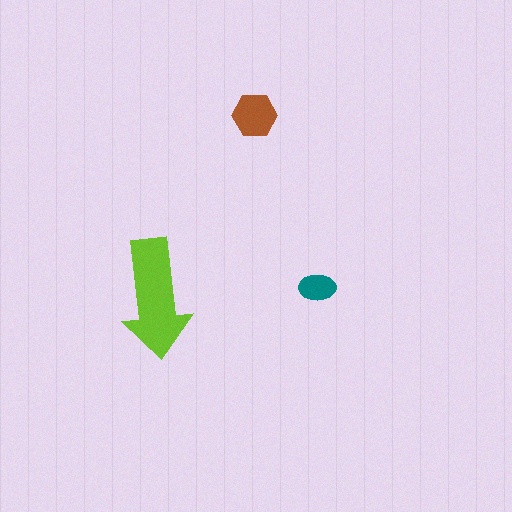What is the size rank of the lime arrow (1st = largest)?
1st.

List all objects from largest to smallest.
The lime arrow, the brown hexagon, the teal ellipse.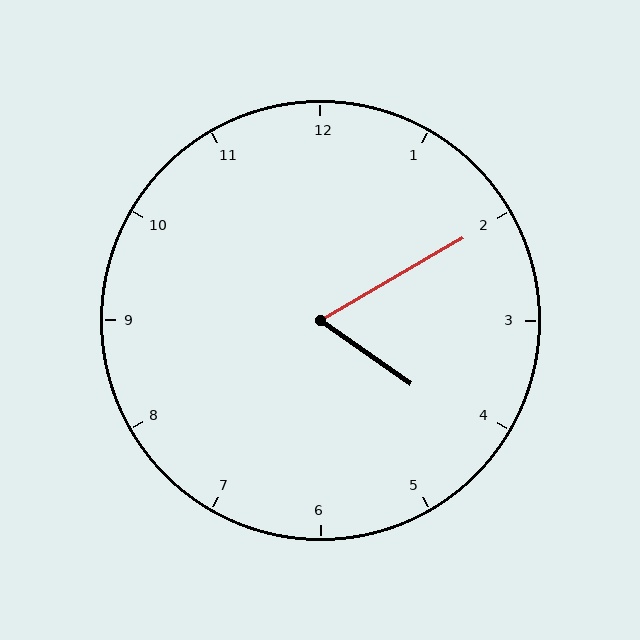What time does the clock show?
4:10.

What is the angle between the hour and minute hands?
Approximately 65 degrees.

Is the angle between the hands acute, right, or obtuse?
It is acute.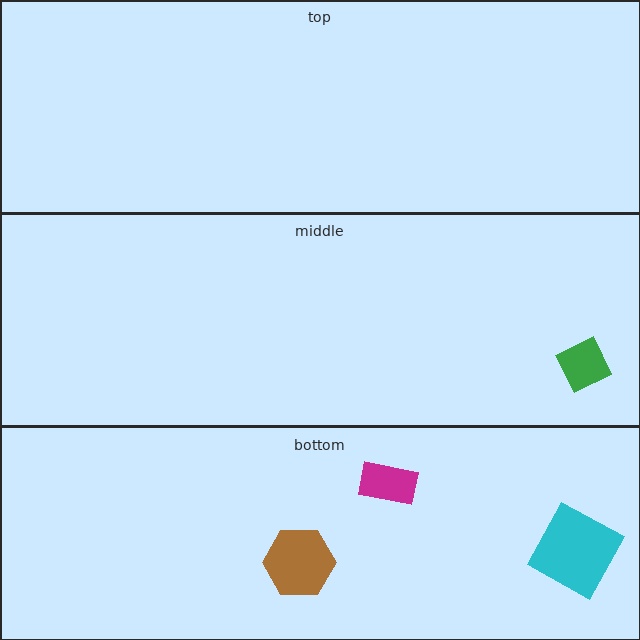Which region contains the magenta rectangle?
The bottom region.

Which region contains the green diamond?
The middle region.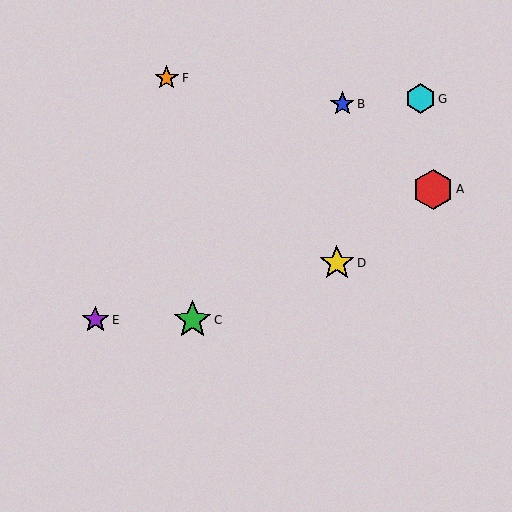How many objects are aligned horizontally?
2 objects (C, E) are aligned horizontally.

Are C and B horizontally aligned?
No, C is at y≈320 and B is at y≈104.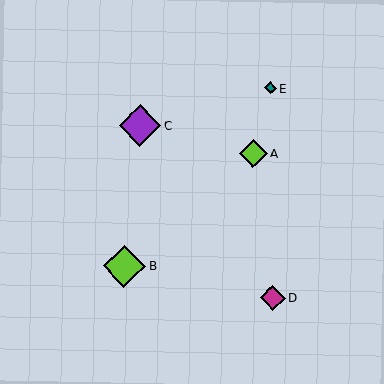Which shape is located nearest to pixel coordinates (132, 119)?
The purple diamond (labeled C) at (140, 125) is nearest to that location.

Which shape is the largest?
The lime diamond (labeled B) is the largest.